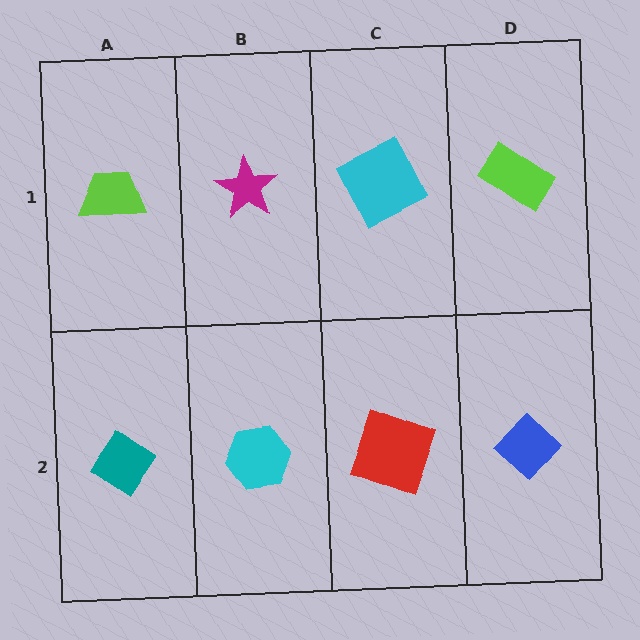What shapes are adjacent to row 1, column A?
A teal diamond (row 2, column A), a magenta star (row 1, column B).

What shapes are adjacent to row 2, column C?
A cyan square (row 1, column C), a cyan hexagon (row 2, column B), a blue diamond (row 2, column D).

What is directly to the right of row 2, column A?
A cyan hexagon.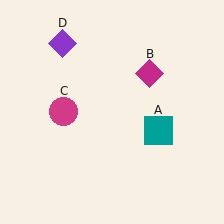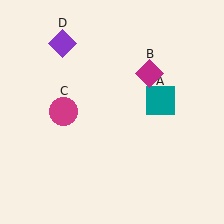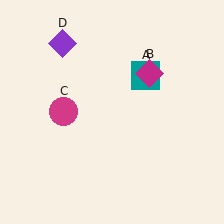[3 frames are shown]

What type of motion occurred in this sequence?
The teal square (object A) rotated counterclockwise around the center of the scene.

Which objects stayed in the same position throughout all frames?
Magenta diamond (object B) and magenta circle (object C) and purple diamond (object D) remained stationary.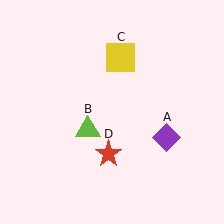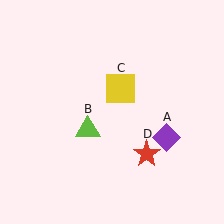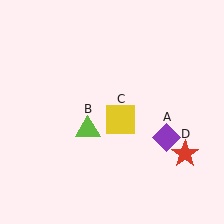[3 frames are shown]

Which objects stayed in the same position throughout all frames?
Purple diamond (object A) and lime triangle (object B) remained stationary.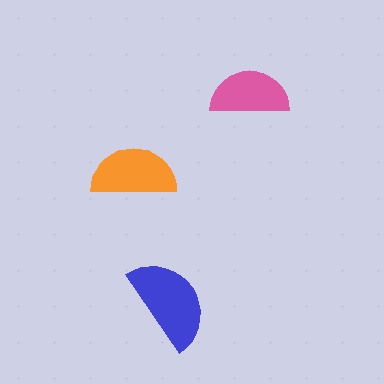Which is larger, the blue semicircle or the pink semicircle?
The blue one.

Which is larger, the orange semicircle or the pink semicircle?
The orange one.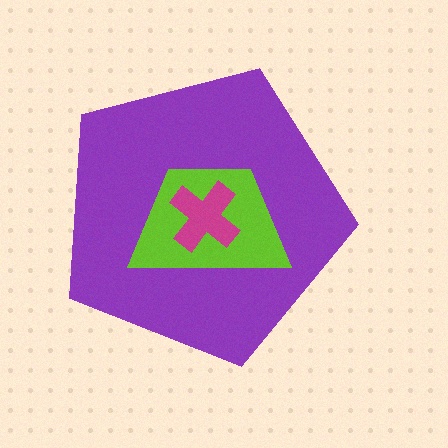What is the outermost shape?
The purple pentagon.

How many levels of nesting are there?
3.